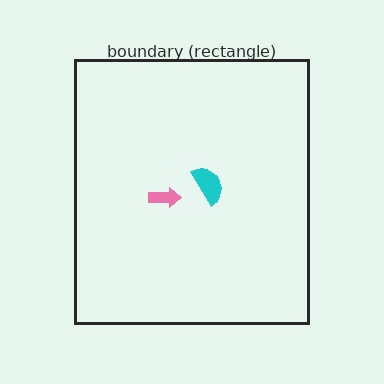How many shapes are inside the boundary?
2 inside, 0 outside.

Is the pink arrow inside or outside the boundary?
Inside.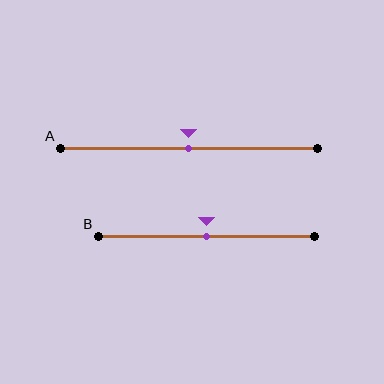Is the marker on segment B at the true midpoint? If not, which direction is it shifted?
Yes, the marker on segment B is at the true midpoint.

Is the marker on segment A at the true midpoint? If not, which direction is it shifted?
Yes, the marker on segment A is at the true midpoint.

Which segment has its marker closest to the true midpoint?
Segment A has its marker closest to the true midpoint.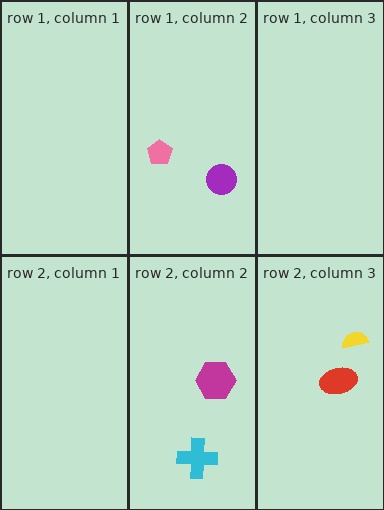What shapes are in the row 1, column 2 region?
The pink pentagon, the purple circle.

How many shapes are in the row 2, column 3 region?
2.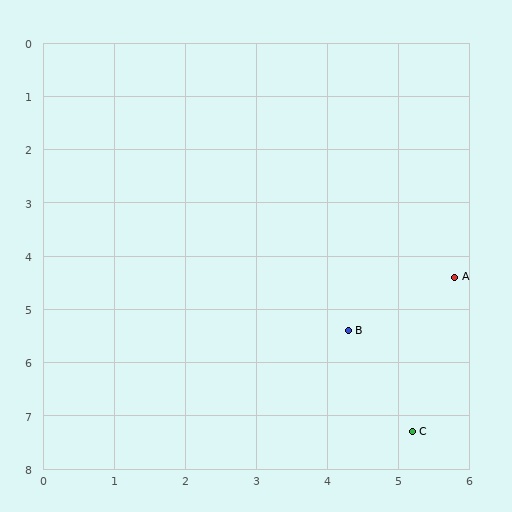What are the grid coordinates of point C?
Point C is at approximately (5.2, 7.3).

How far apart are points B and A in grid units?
Points B and A are about 1.8 grid units apart.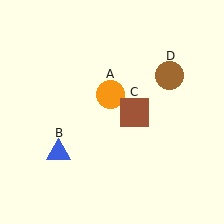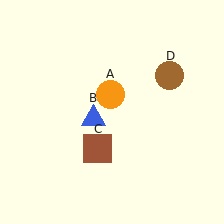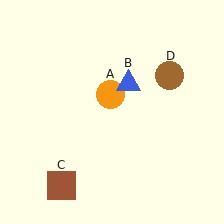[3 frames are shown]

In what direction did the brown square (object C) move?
The brown square (object C) moved down and to the left.